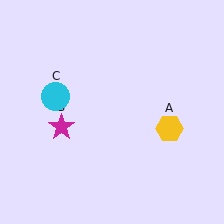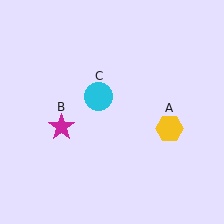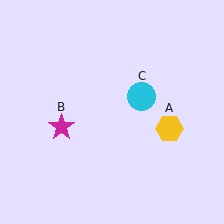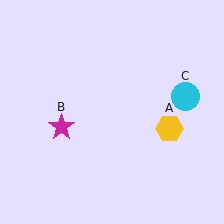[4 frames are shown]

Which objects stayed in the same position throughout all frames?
Yellow hexagon (object A) and magenta star (object B) remained stationary.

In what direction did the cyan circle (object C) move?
The cyan circle (object C) moved right.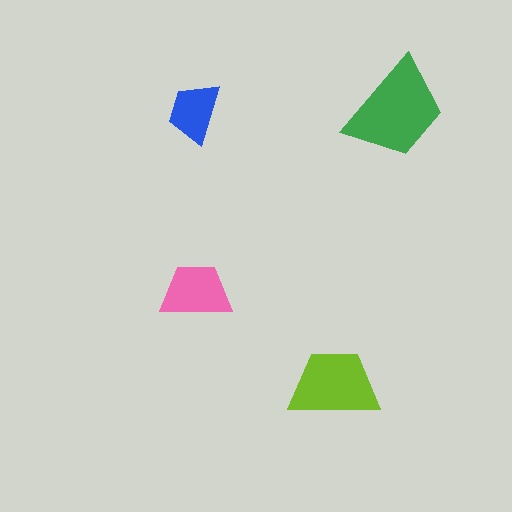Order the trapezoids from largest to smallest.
the green one, the lime one, the pink one, the blue one.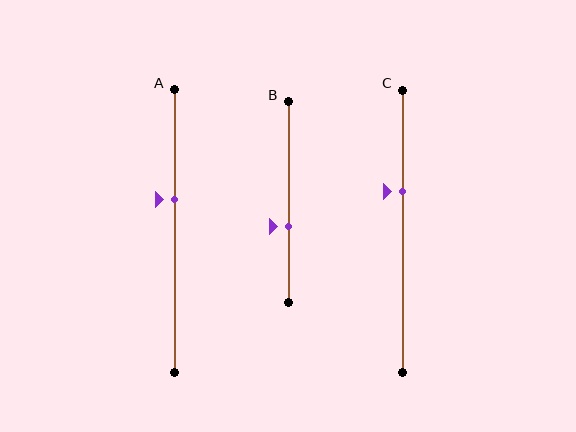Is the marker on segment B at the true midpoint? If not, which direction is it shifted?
No, the marker on segment B is shifted downward by about 12% of the segment length.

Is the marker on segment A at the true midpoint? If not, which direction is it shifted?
No, the marker on segment A is shifted upward by about 11% of the segment length.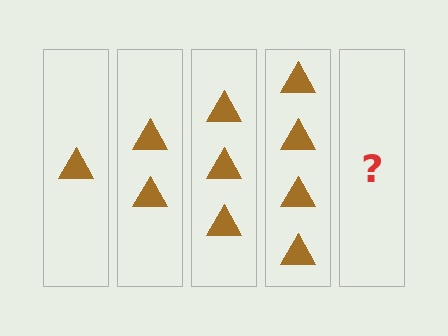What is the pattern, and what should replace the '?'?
The pattern is that each step adds one more triangle. The '?' should be 5 triangles.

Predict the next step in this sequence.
The next step is 5 triangles.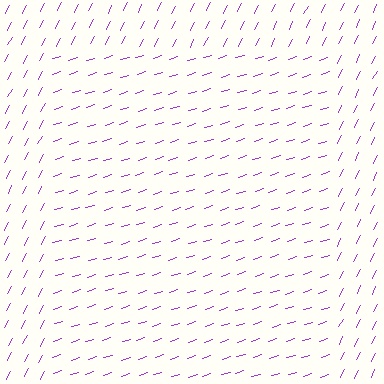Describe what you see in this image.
The image is filled with small purple line segments. A rectangle region in the image has lines oriented differently from the surrounding lines, creating a visible texture boundary.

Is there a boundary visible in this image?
Yes, there is a texture boundary formed by a change in line orientation.